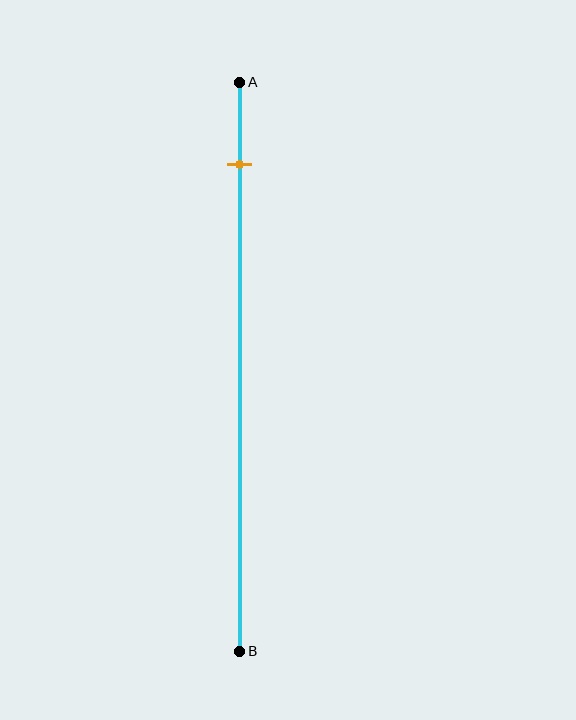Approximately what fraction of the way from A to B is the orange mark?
The orange mark is approximately 15% of the way from A to B.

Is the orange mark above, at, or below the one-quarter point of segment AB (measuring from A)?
The orange mark is above the one-quarter point of segment AB.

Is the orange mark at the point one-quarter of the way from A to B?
No, the mark is at about 15% from A, not at the 25% one-quarter point.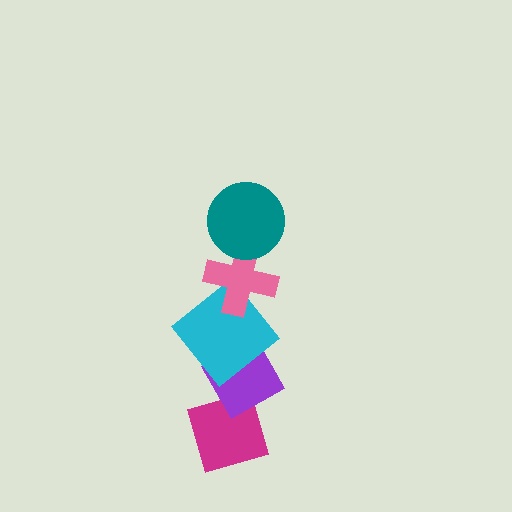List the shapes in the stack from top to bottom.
From top to bottom: the teal circle, the pink cross, the cyan diamond, the purple diamond, the magenta diamond.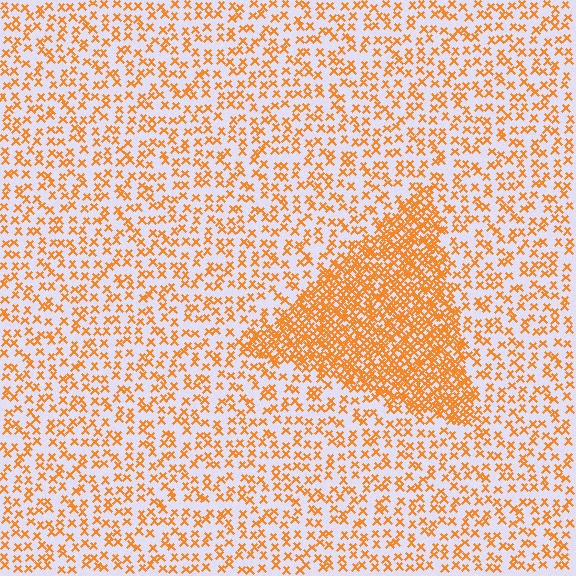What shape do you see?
I see a triangle.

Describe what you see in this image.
The image contains small orange elements arranged at two different densities. A triangle-shaped region is visible where the elements are more densely packed than the surrounding area.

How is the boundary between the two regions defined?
The boundary is defined by a change in element density (approximately 2.7x ratio). All elements are the same color, size, and shape.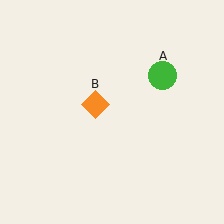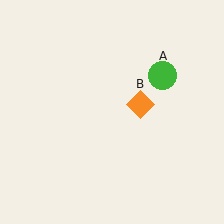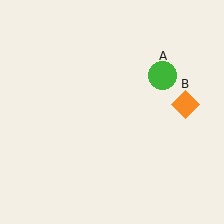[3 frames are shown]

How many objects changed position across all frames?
1 object changed position: orange diamond (object B).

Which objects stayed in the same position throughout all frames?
Green circle (object A) remained stationary.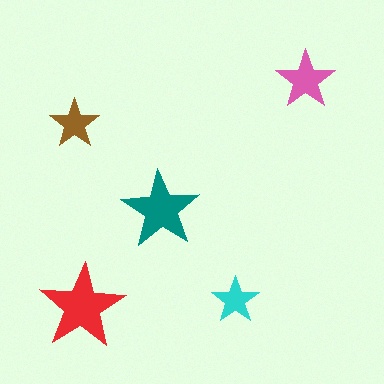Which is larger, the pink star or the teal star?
The teal one.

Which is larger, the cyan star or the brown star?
The brown one.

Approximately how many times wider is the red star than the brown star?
About 1.5 times wider.